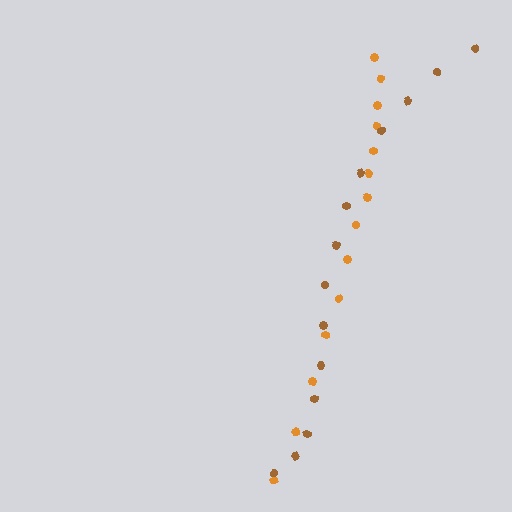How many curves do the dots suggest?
There are 2 distinct paths.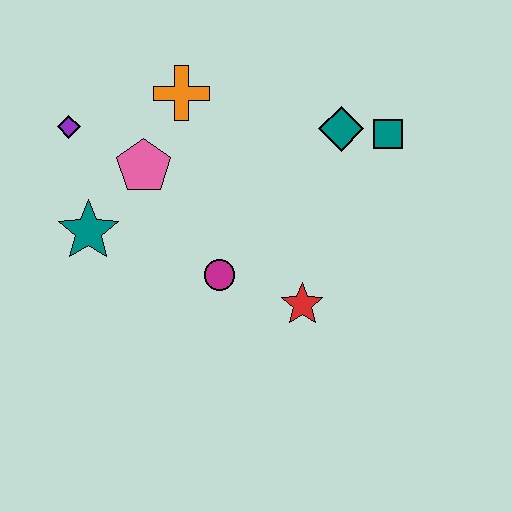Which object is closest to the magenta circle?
The red star is closest to the magenta circle.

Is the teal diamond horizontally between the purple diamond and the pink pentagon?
No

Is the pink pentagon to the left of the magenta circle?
Yes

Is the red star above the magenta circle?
No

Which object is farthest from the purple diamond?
The teal square is farthest from the purple diamond.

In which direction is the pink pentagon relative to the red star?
The pink pentagon is to the left of the red star.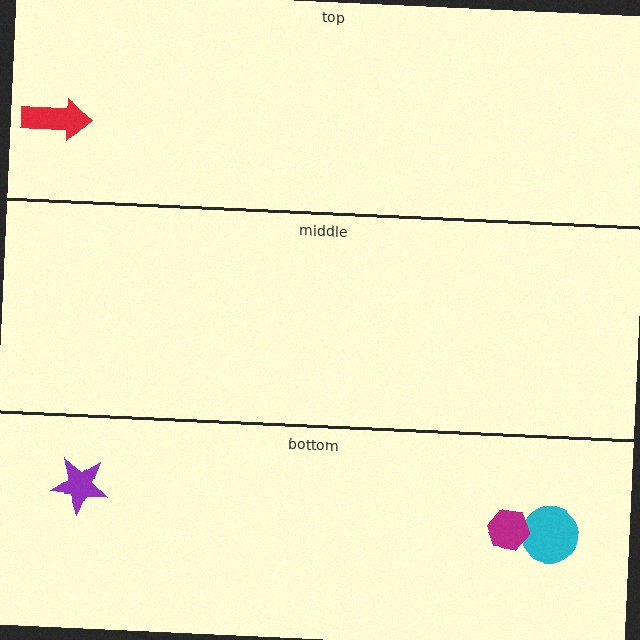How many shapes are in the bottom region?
3.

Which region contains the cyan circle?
The bottom region.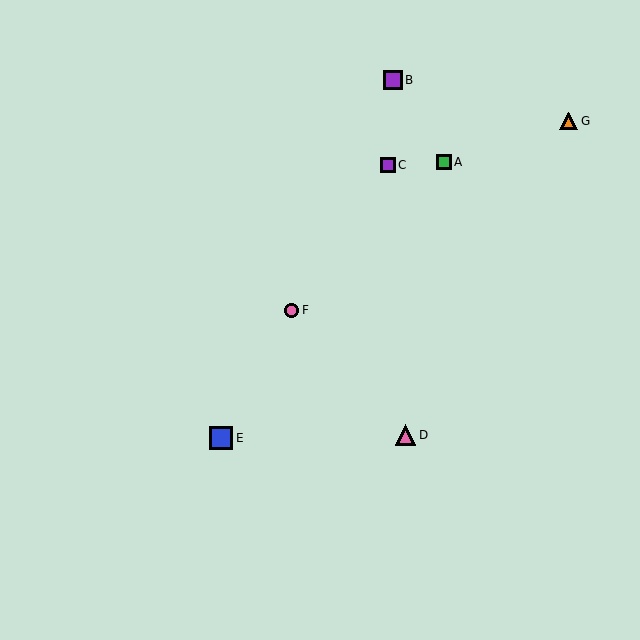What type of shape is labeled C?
Shape C is a purple square.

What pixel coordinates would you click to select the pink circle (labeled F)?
Click at (291, 310) to select the pink circle F.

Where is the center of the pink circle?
The center of the pink circle is at (291, 310).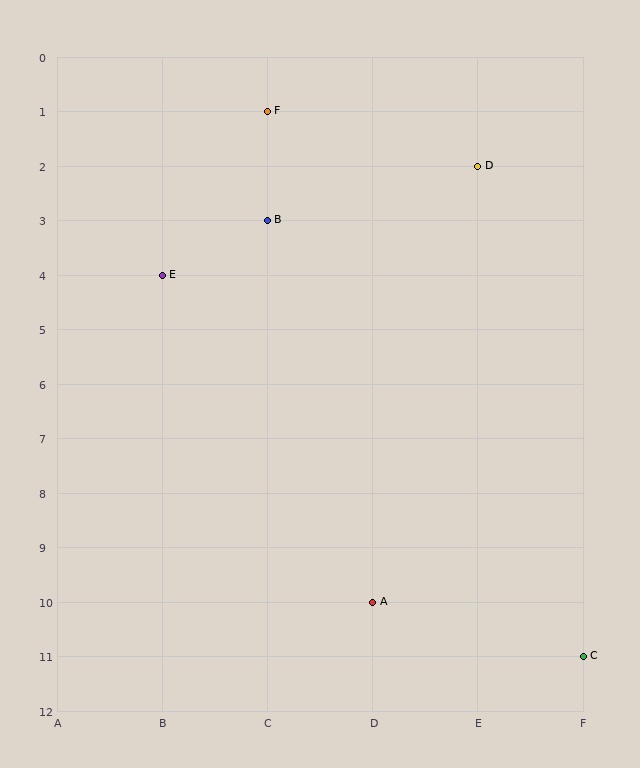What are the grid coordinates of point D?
Point D is at grid coordinates (E, 2).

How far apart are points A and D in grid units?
Points A and D are 1 column and 8 rows apart (about 8.1 grid units diagonally).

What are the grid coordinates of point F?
Point F is at grid coordinates (C, 1).